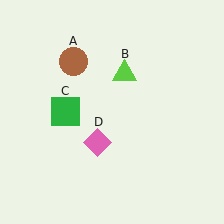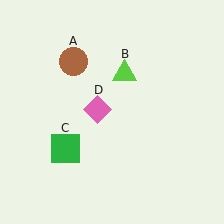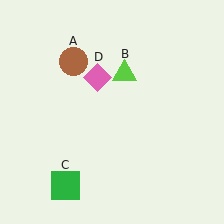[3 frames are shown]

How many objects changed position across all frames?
2 objects changed position: green square (object C), pink diamond (object D).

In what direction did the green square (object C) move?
The green square (object C) moved down.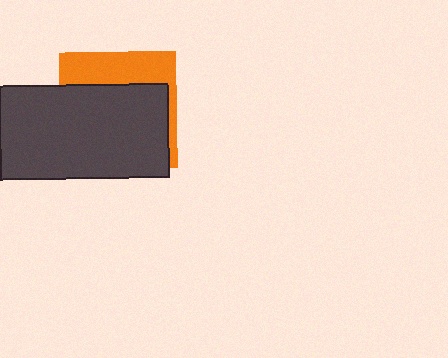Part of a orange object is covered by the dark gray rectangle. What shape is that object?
It is a square.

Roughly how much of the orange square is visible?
A small part of it is visible (roughly 32%).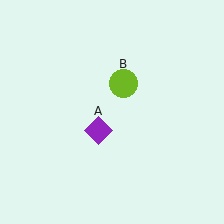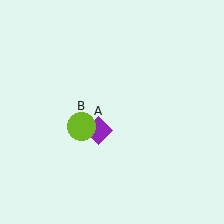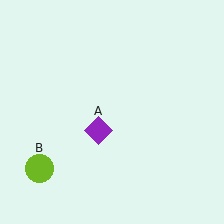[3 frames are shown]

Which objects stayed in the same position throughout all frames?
Purple diamond (object A) remained stationary.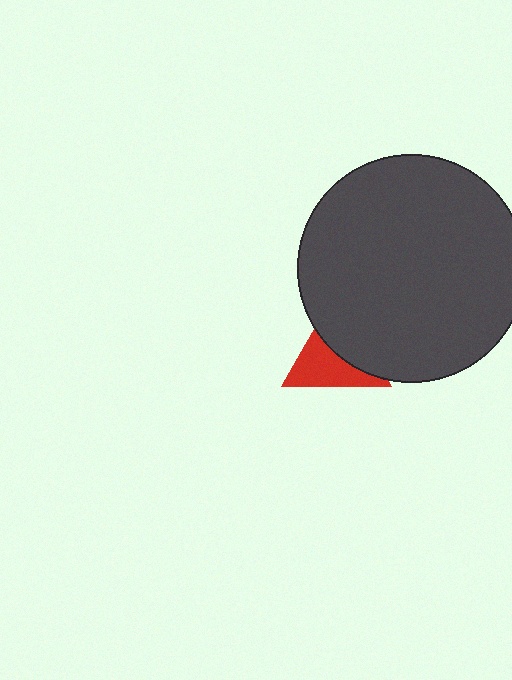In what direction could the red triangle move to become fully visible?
The red triangle could move toward the lower-left. That would shift it out from behind the dark gray circle entirely.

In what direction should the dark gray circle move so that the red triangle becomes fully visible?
The dark gray circle should move toward the upper-right. That is the shortest direction to clear the overlap and leave the red triangle fully visible.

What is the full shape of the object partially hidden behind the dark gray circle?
The partially hidden object is a red triangle.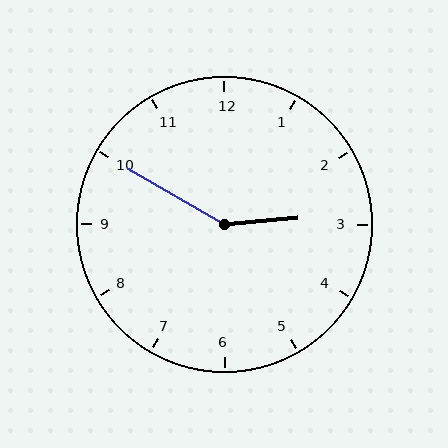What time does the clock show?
2:50.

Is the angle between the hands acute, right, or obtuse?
It is obtuse.